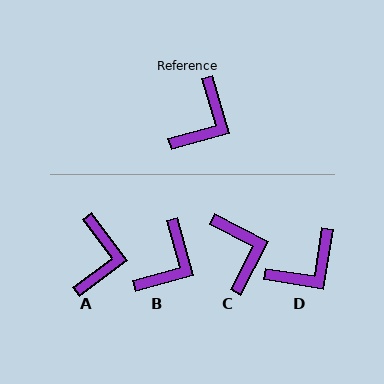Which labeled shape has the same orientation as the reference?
B.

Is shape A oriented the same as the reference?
No, it is off by about 21 degrees.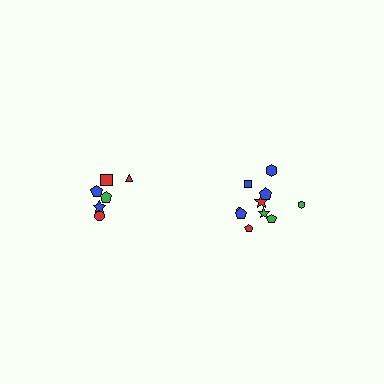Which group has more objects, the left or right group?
The right group.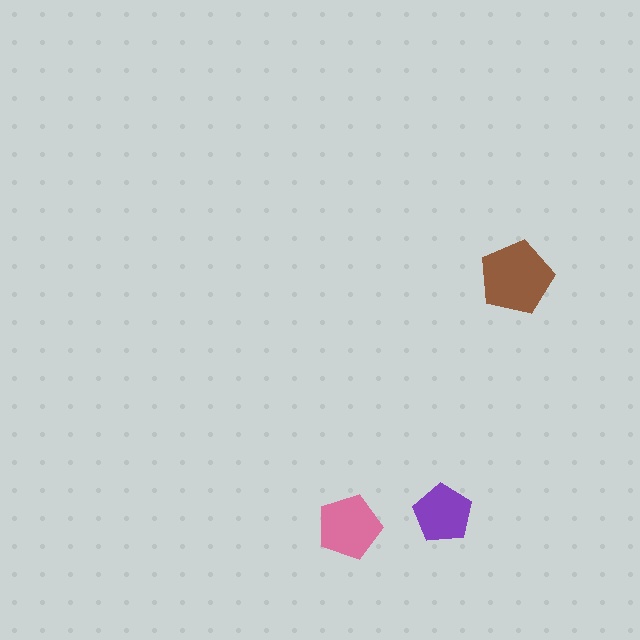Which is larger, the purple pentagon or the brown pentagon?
The brown one.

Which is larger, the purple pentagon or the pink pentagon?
The pink one.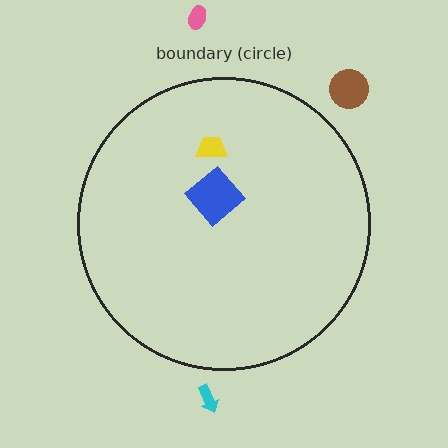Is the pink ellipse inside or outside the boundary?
Outside.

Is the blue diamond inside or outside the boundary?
Inside.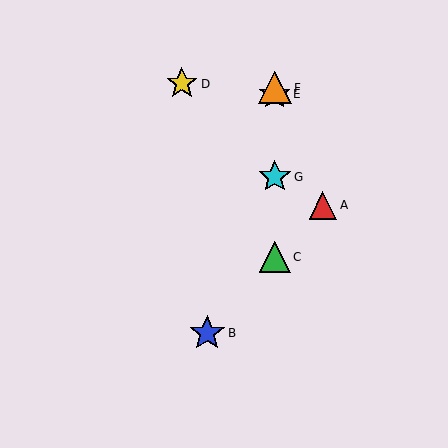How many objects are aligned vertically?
4 objects (C, E, F, G) are aligned vertically.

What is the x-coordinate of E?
Object E is at x≈275.